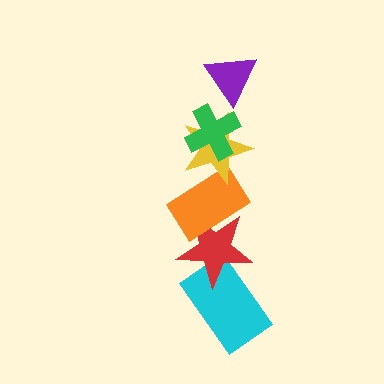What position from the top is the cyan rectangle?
The cyan rectangle is 6th from the top.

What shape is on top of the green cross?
The purple triangle is on top of the green cross.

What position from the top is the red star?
The red star is 5th from the top.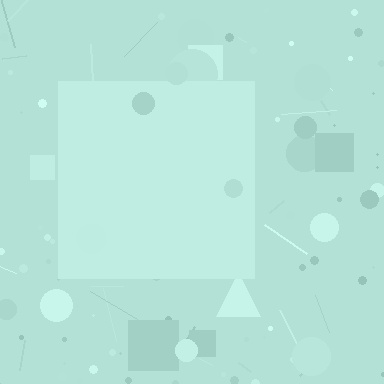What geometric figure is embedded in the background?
A square is embedded in the background.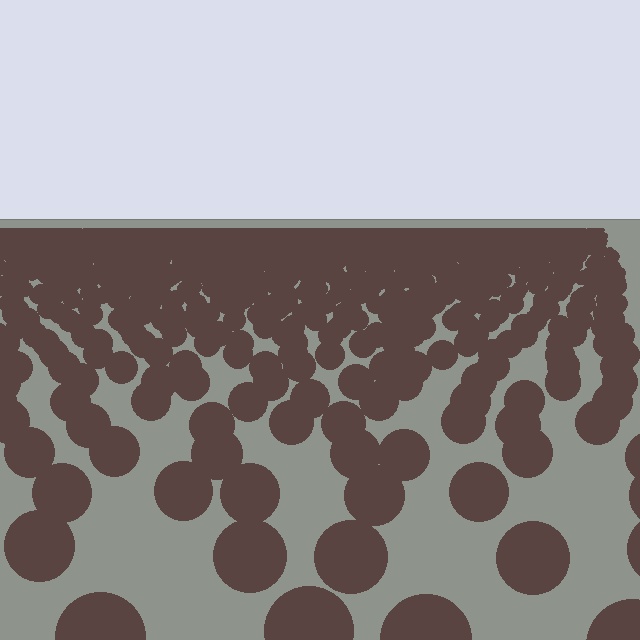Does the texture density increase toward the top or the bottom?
Density increases toward the top.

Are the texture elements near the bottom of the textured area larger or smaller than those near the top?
Larger. Near the bottom, elements are closer to the viewer and appear at a bigger on-screen size.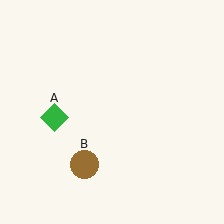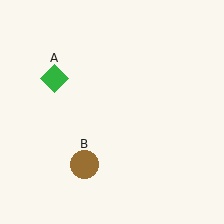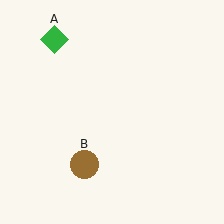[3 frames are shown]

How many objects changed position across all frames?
1 object changed position: green diamond (object A).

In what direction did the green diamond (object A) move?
The green diamond (object A) moved up.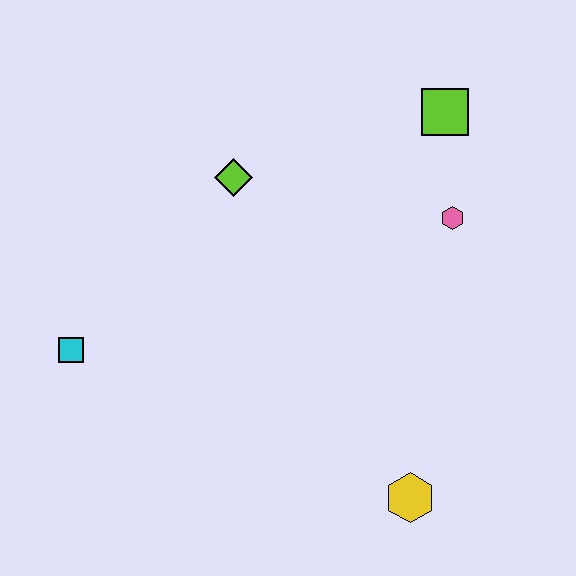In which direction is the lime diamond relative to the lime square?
The lime diamond is to the left of the lime square.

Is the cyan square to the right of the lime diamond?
No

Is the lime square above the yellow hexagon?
Yes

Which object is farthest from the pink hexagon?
The cyan square is farthest from the pink hexagon.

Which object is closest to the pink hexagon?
The lime square is closest to the pink hexagon.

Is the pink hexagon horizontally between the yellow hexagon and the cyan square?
No